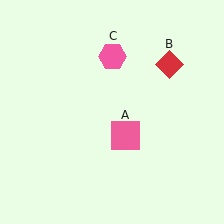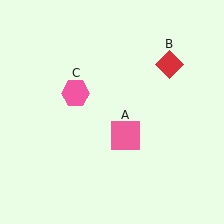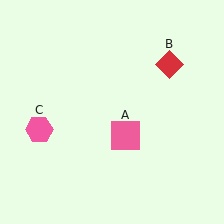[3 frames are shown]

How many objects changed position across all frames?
1 object changed position: pink hexagon (object C).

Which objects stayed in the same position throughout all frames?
Pink square (object A) and red diamond (object B) remained stationary.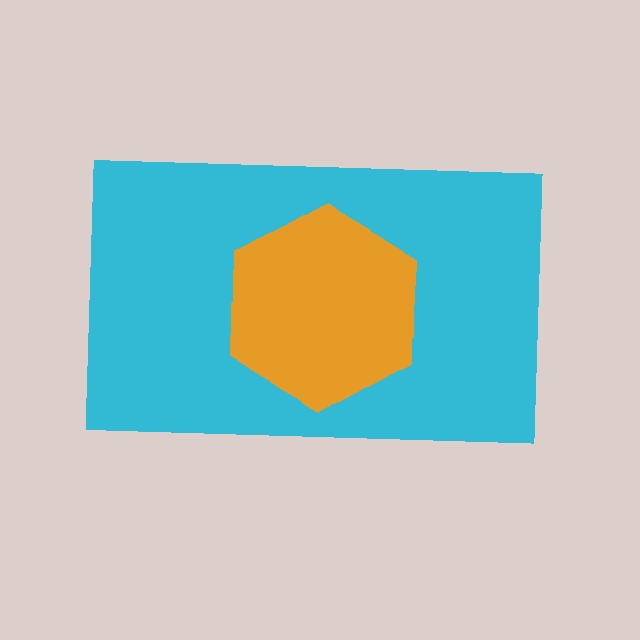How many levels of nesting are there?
2.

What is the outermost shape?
The cyan rectangle.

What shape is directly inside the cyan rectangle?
The orange hexagon.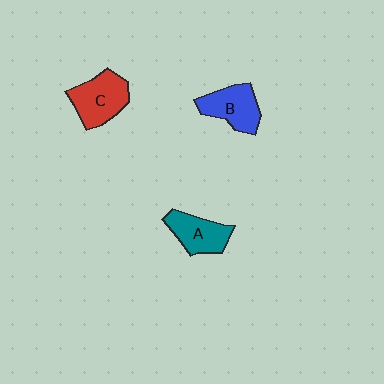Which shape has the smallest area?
Shape A (teal).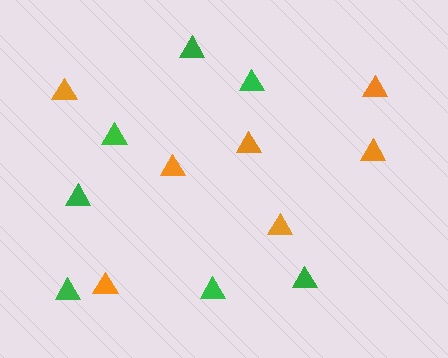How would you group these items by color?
There are 2 groups: one group of green triangles (7) and one group of orange triangles (7).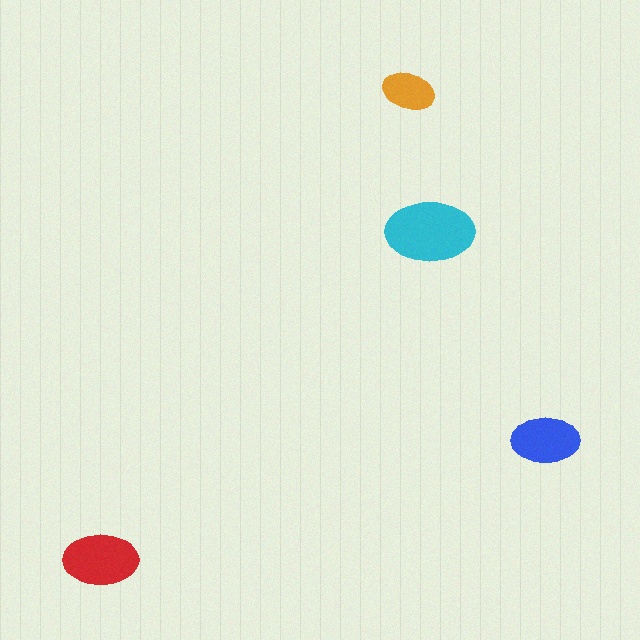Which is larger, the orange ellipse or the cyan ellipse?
The cyan one.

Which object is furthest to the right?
The blue ellipse is rightmost.